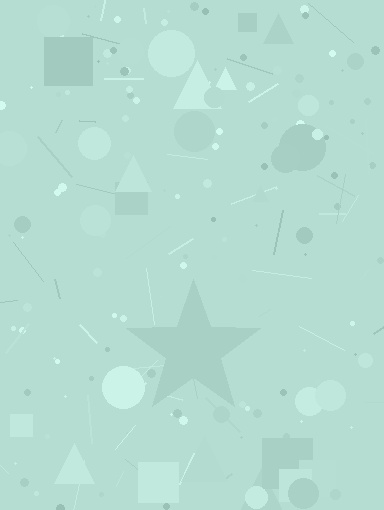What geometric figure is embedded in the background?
A star is embedded in the background.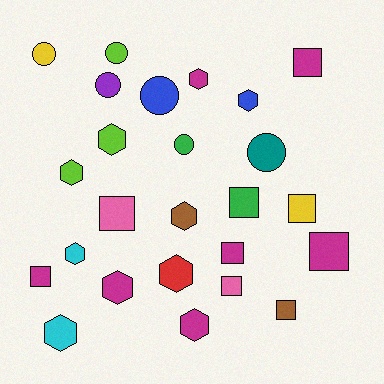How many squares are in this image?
There are 9 squares.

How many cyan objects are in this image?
There are 2 cyan objects.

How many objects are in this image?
There are 25 objects.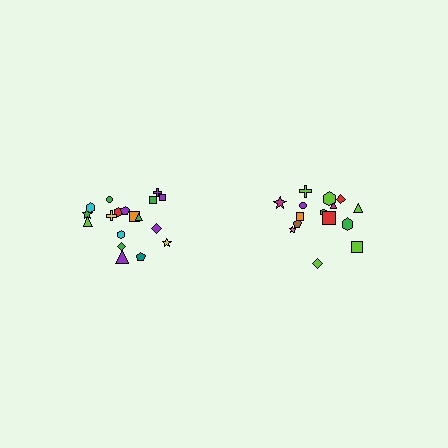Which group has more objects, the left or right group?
The left group.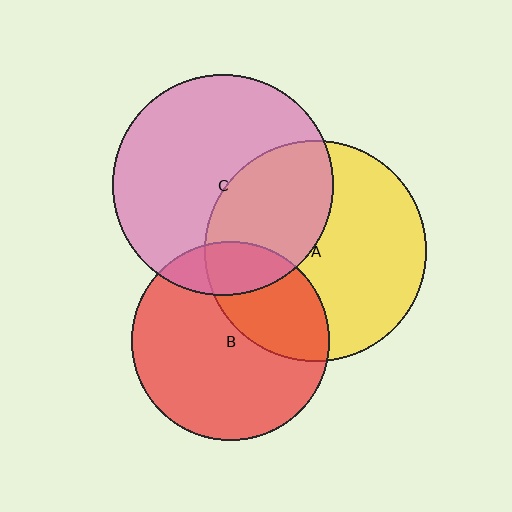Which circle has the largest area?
Circle A (yellow).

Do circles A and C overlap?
Yes.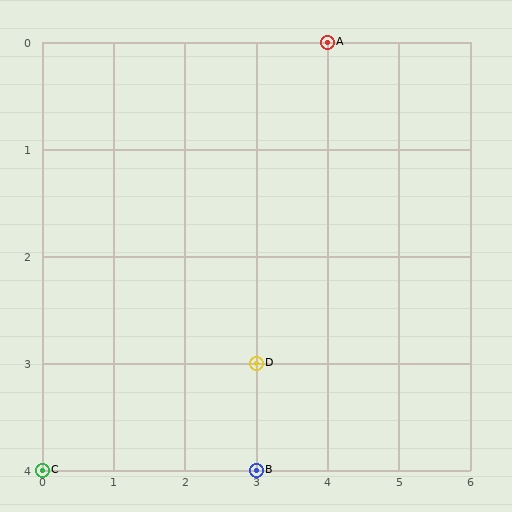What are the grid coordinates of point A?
Point A is at grid coordinates (4, 0).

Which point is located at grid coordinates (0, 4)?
Point C is at (0, 4).